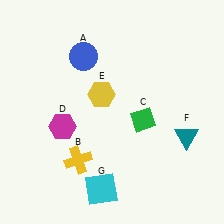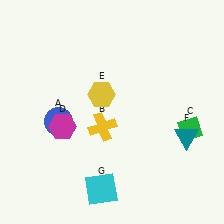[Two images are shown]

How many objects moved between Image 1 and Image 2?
3 objects moved between the two images.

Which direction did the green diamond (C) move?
The green diamond (C) moved right.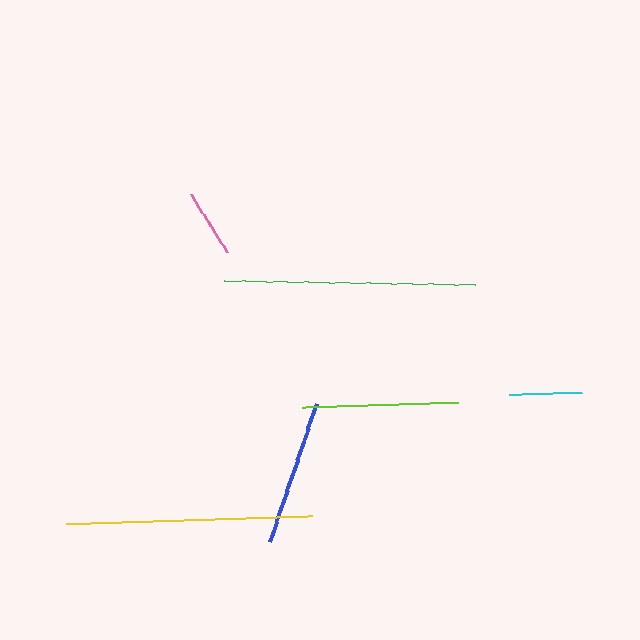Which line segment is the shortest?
The pink line is the shortest at approximately 68 pixels.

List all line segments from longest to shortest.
From longest to shortest: green, yellow, lime, blue, cyan, pink.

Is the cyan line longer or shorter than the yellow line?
The yellow line is longer than the cyan line.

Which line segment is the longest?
The green line is the longest at approximately 251 pixels.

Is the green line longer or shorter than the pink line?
The green line is longer than the pink line.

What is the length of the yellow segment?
The yellow segment is approximately 246 pixels long.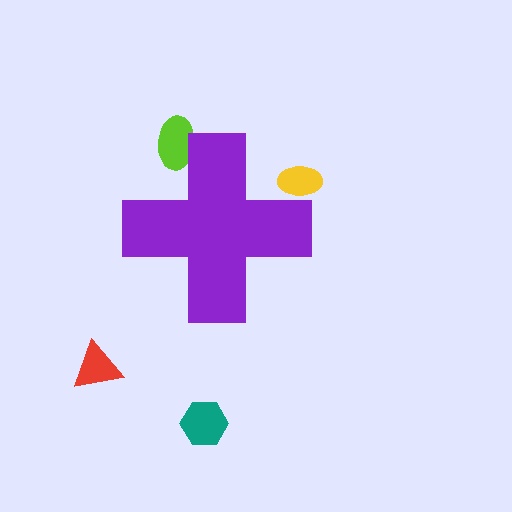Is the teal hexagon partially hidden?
No, the teal hexagon is fully visible.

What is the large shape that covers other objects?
A purple cross.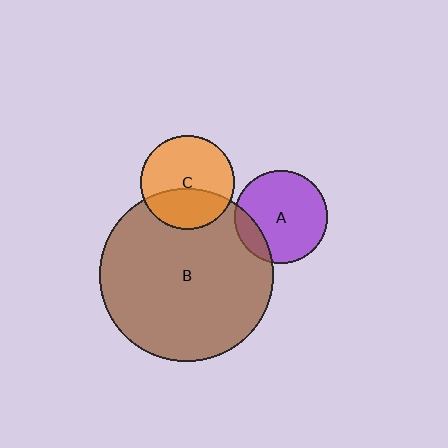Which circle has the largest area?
Circle B (brown).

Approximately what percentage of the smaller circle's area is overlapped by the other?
Approximately 15%.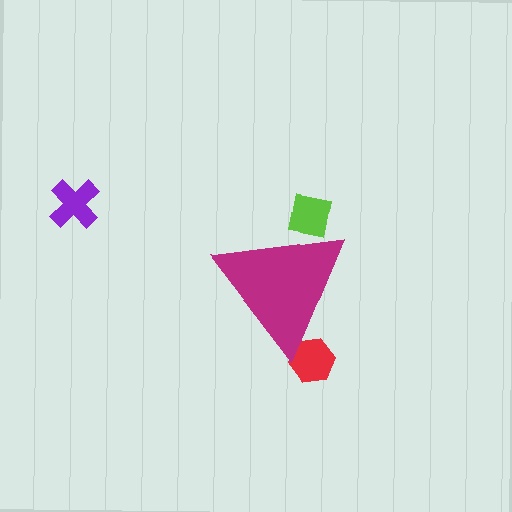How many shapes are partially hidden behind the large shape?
2 shapes are partially hidden.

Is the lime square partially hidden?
Yes, the lime square is partially hidden behind the magenta triangle.